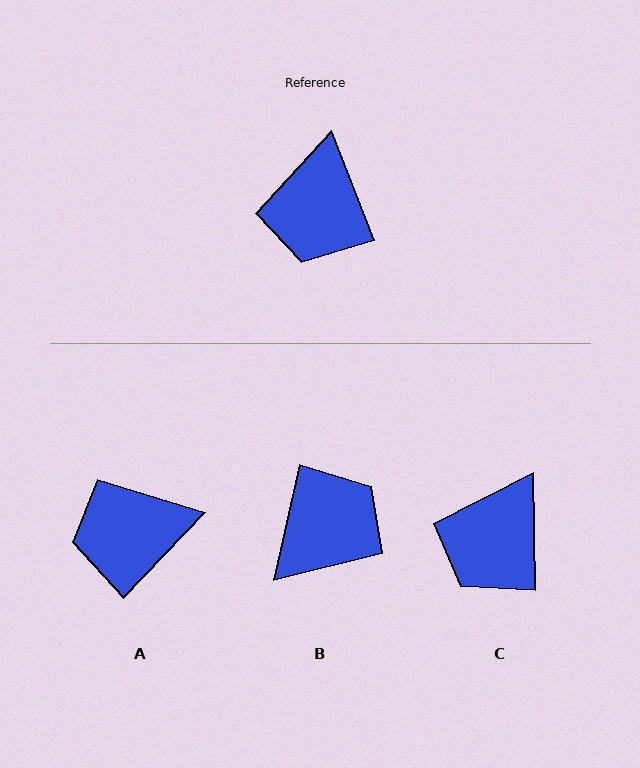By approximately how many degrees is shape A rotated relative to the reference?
Approximately 64 degrees clockwise.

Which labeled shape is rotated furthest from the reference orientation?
B, about 146 degrees away.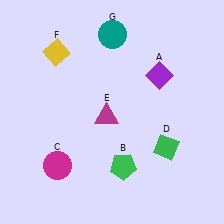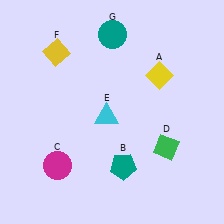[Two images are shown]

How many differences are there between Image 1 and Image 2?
There are 3 differences between the two images.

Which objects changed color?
A changed from purple to yellow. B changed from green to teal. E changed from magenta to cyan.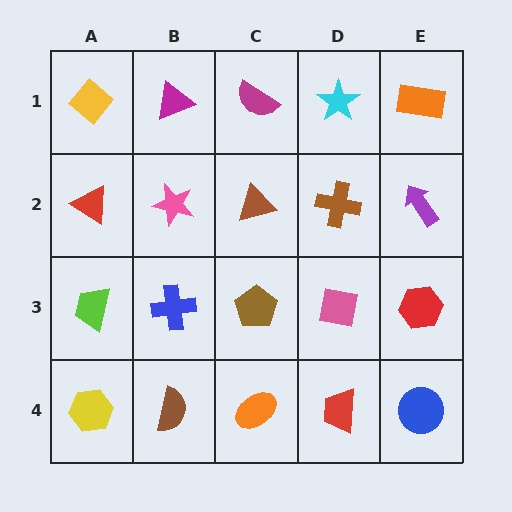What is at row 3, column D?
A pink square.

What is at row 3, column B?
A blue cross.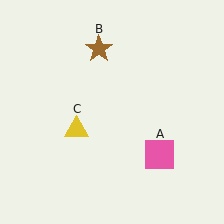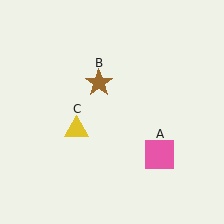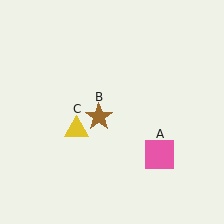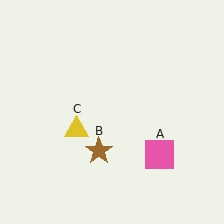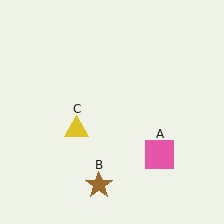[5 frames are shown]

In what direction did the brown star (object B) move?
The brown star (object B) moved down.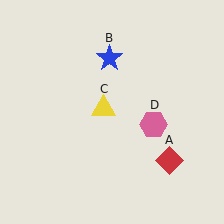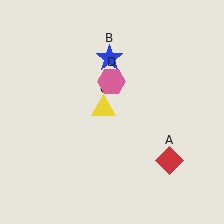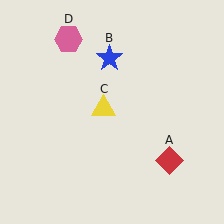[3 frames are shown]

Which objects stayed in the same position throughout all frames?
Red diamond (object A) and blue star (object B) and yellow triangle (object C) remained stationary.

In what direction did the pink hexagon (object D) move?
The pink hexagon (object D) moved up and to the left.